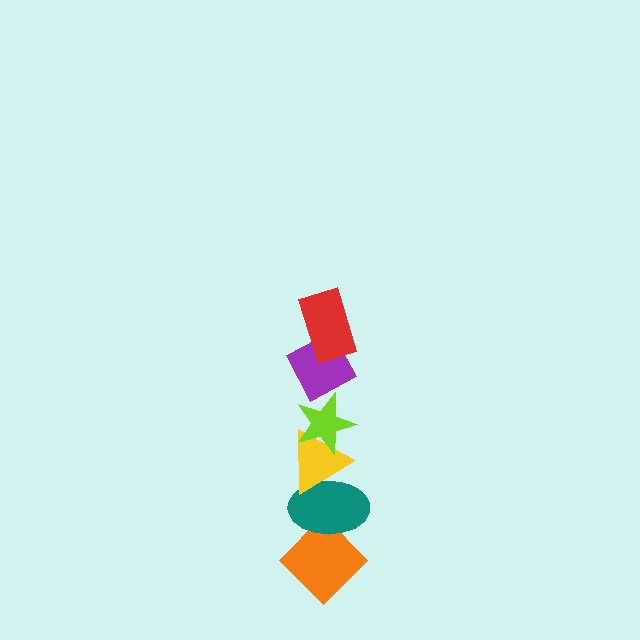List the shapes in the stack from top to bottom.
From top to bottom: the red rectangle, the purple diamond, the lime star, the yellow triangle, the teal ellipse, the orange diamond.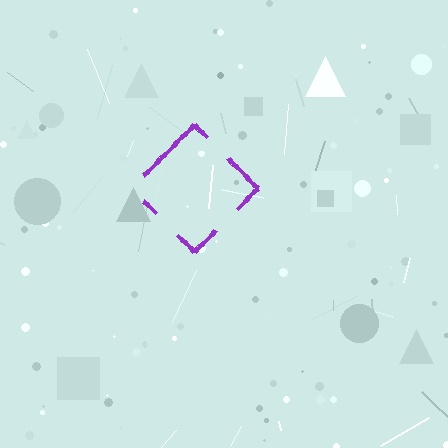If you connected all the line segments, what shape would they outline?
They would outline a diamond.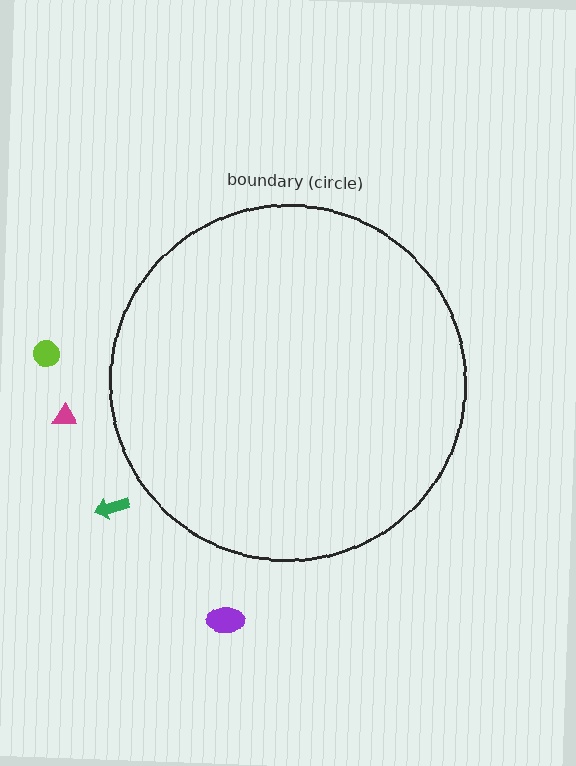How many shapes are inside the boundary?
0 inside, 4 outside.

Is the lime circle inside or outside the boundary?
Outside.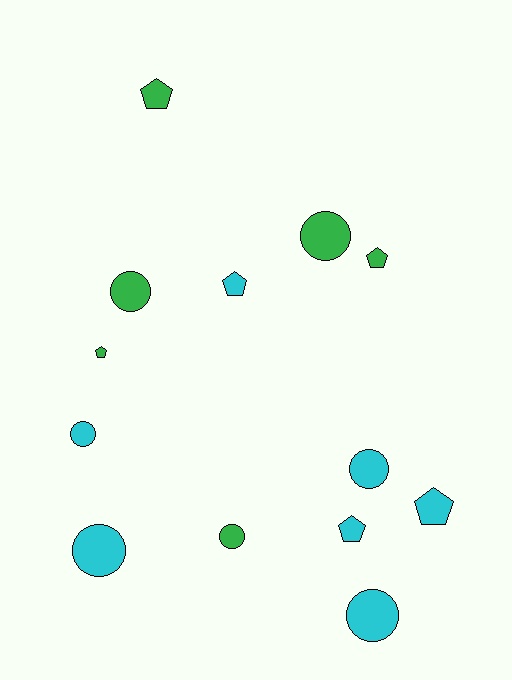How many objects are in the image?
There are 13 objects.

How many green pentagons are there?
There are 3 green pentagons.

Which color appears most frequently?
Cyan, with 7 objects.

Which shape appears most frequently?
Circle, with 7 objects.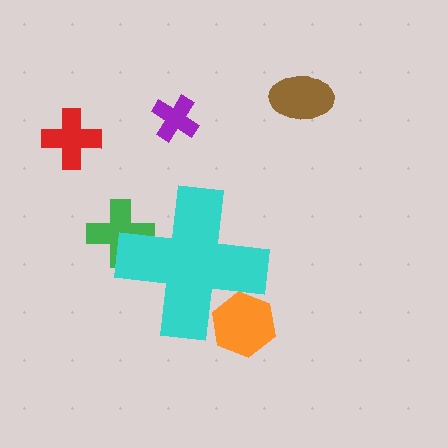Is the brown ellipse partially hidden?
No, the brown ellipse is fully visible.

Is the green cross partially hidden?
Yes, the green cross is partially hidden behind the cyan cross.